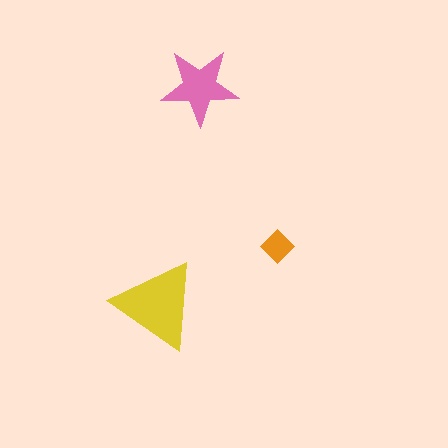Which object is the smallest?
The orange diamond.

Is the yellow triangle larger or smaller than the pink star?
Larger.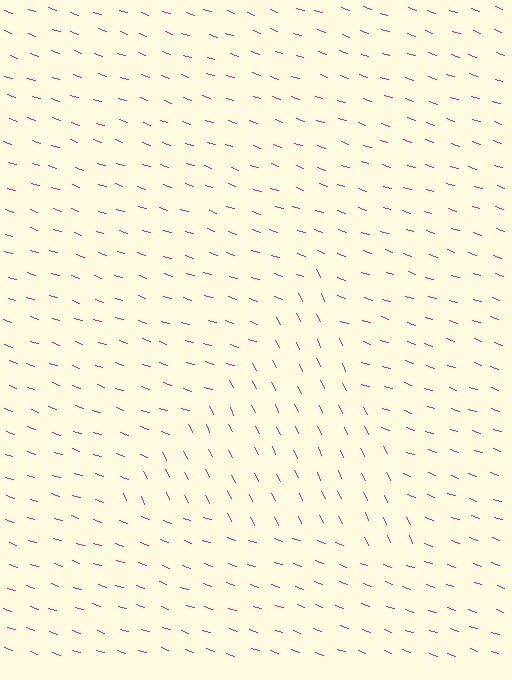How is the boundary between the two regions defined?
The boundary is defined purely by a change in line orientation (approximately 45 degrees difference). All lines are the same color and thickness.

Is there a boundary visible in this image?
Yes, there is a texture boundary formed by a change in line orientation.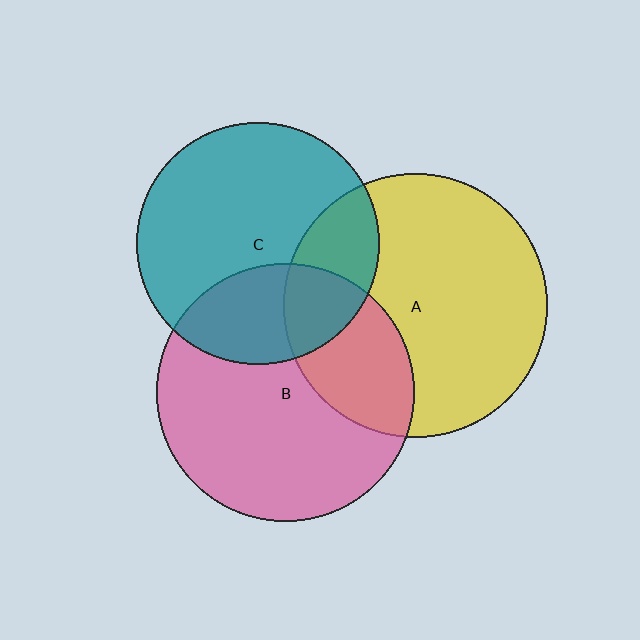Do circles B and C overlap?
Yes.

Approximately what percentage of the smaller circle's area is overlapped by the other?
Approximately 30%.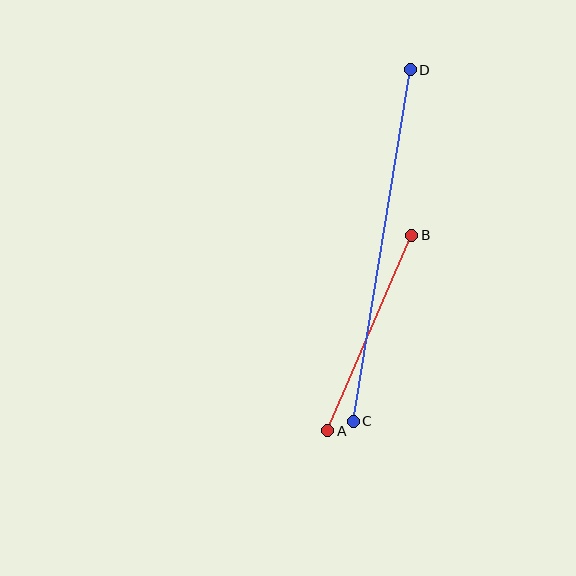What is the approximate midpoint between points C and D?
The midpoint is at approximately (382, 245) pixels.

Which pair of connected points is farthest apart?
Points C and D are farthest apart.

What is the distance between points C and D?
The distance is approximately 356 pixels.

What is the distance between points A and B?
The distance is approximately 213 pixels.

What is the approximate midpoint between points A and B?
The midpoint is at approximately (370, 333) pixels.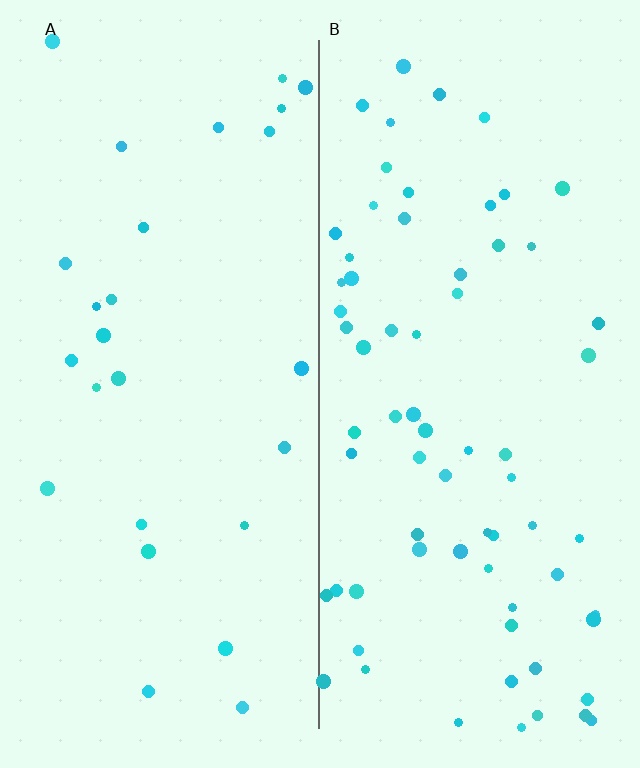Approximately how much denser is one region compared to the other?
Approximately 2.6× — region B over region A.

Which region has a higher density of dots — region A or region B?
B (the right).